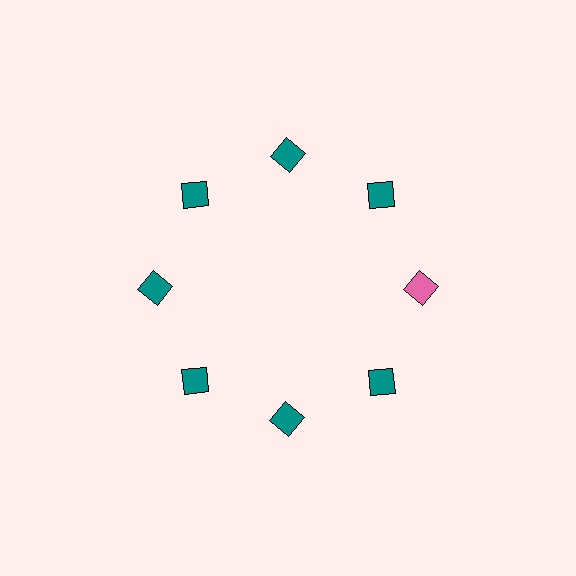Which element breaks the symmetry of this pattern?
The pink diamond at roughly the 3 o'clock position breaks the symmetry. All other shapes are teal diamonds.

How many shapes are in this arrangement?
There are 8 shapes arranged in a ring pattern.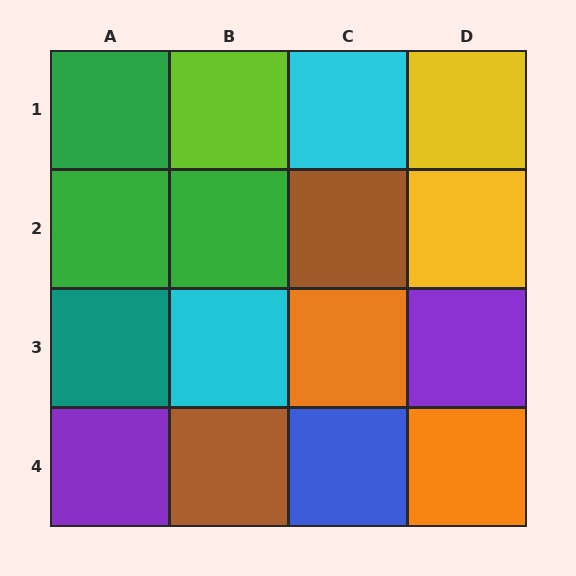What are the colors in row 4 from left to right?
Purple, brown, blue, orange.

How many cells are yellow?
2 cells are yellow.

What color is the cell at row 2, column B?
Green.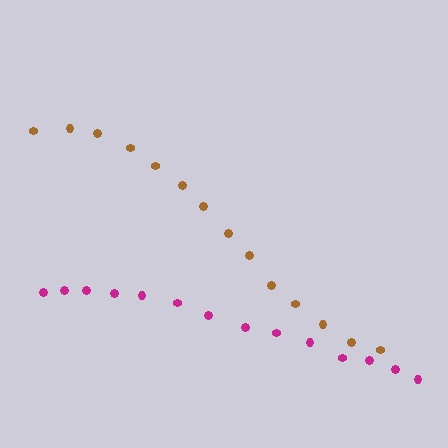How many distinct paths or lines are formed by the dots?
There are 2 distinct paths.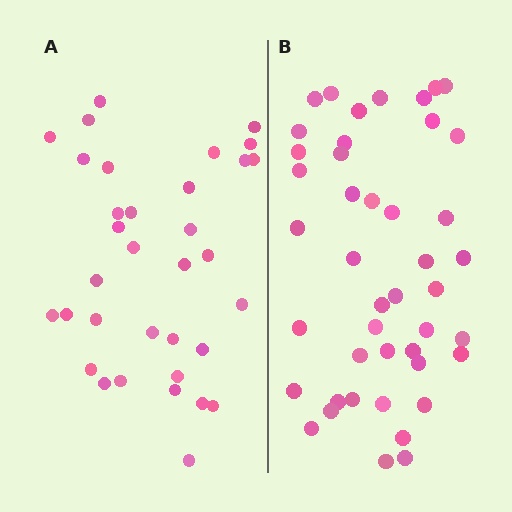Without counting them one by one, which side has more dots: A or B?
Region B (the right region) has more dots.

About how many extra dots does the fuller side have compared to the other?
Region B has roughly 10 or so more dots than region A.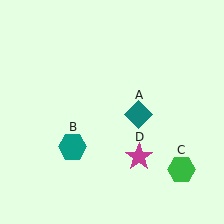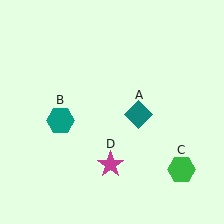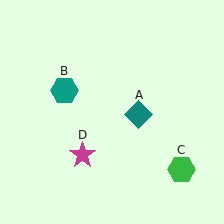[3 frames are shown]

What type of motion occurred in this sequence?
The teal hexagon (object B), magenta star (object D) rotated clockwise around the center of the scene.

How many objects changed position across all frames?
2 objects changed position: teal hexagon (object B), magenta star (object D).